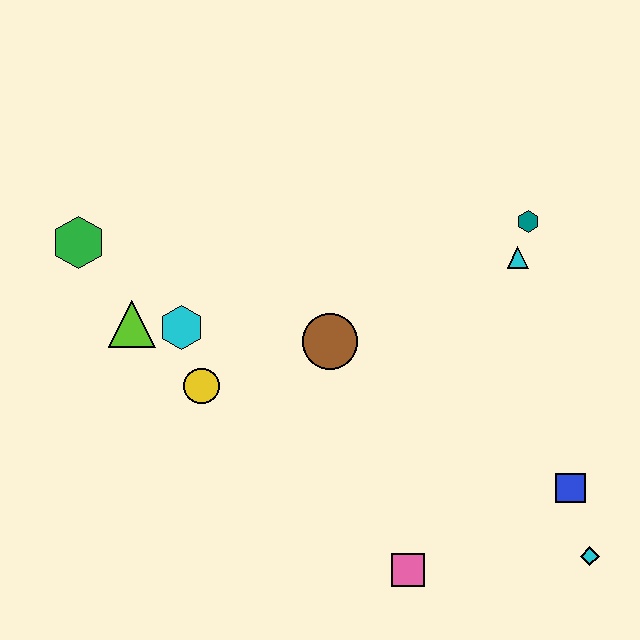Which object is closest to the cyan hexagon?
The lime triangle is closest to the cyan hexagon.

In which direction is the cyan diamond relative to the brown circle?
The cyan diamond is to the right of the brown circle.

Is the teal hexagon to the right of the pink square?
Yes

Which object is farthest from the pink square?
The green hexagon is farthest from the pink square.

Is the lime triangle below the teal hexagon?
Yes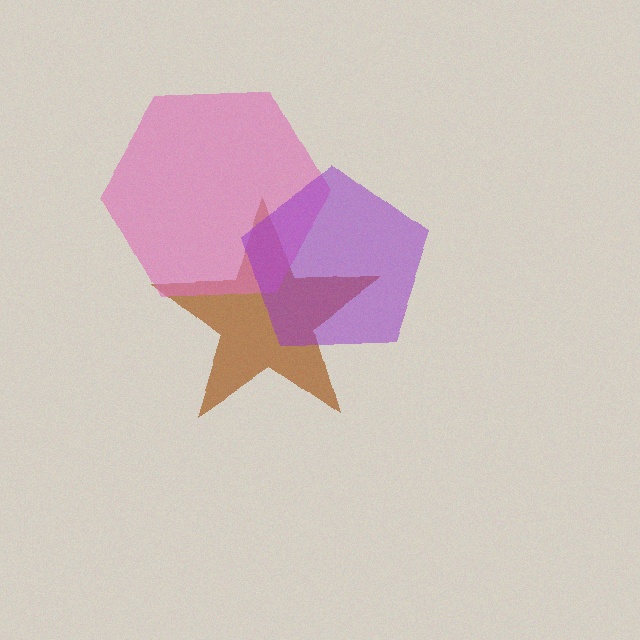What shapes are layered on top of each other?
The layered shapes are: a brown star, a pink hexagon, a purple pentagon.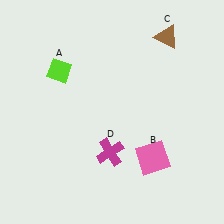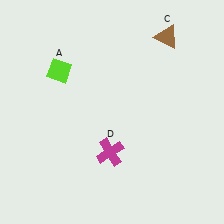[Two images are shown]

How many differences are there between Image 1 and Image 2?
There is 1 difference between the two images.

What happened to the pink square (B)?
The pink square (B) was removed in Image 2. It was in the bottom-right area of Image 1.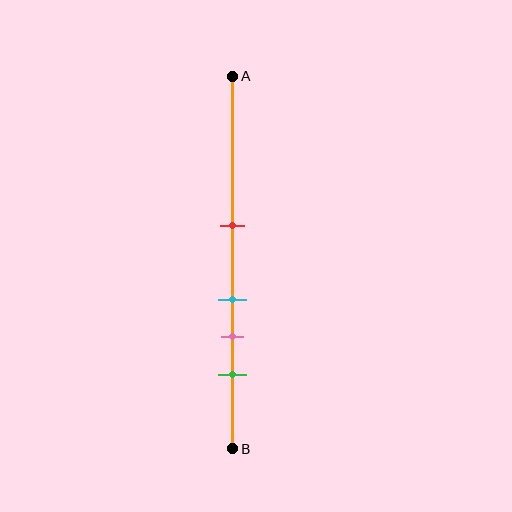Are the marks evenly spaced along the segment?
No, the marks are not evenly spaced.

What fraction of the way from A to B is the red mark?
The red mark is approximately 40% (0.4) of the way from A to B.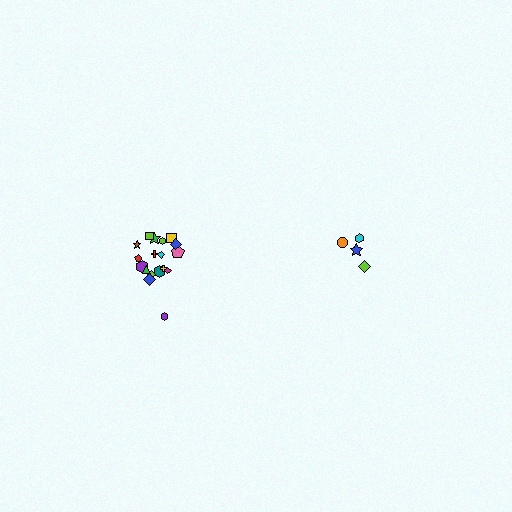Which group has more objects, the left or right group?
The left group.